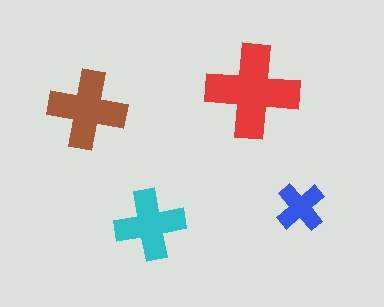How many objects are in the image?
There are 4 objects in the image.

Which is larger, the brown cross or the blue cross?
The brown one.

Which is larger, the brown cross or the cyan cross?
The brown one.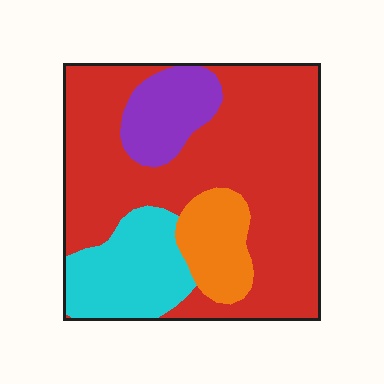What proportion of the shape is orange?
Orange covers 10% of the shape.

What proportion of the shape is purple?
Purple takes up about one tenth (1/10) of the shape.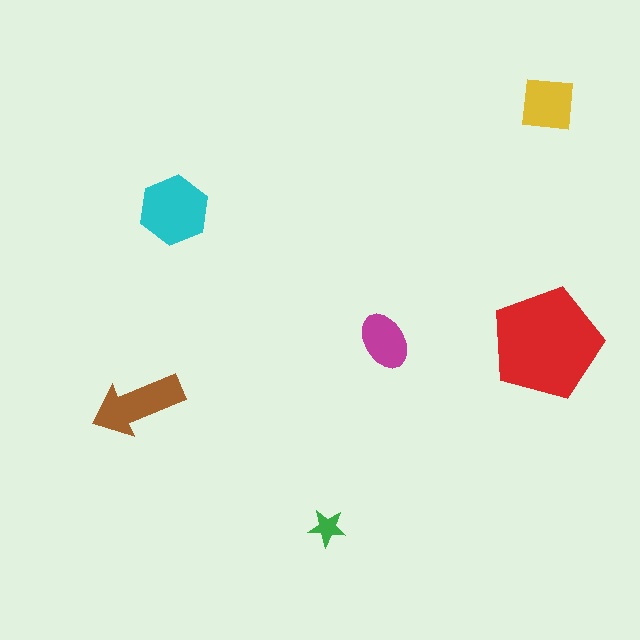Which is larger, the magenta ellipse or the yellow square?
The yellow square.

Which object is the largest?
The red pentagon.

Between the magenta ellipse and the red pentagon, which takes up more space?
The red pentagon.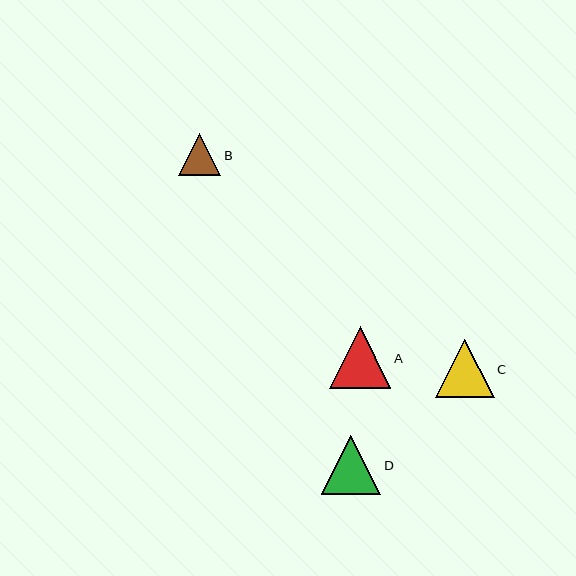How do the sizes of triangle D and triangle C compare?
Triangle D and triangle C are approximately the same size.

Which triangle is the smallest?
Triangle B is the smallest with a size of approximately 42 pixels.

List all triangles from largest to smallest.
From largest to smallest: A, D, C, B.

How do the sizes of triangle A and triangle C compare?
Triangle A and triangle C are approximately the same size.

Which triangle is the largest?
Triangle A is the largest with a size of approximately 62 pixels.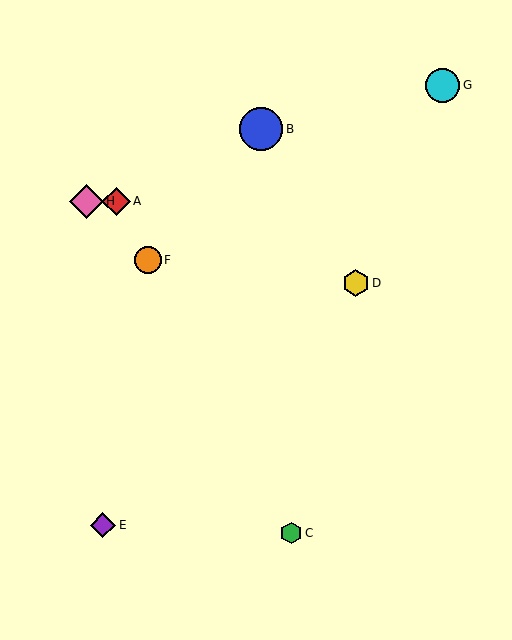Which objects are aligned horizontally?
Objects A, H are aligned horizontally.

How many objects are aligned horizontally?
2 objects (A, H) are aligned horizontally.